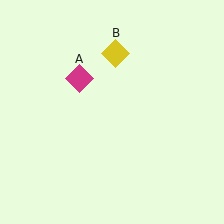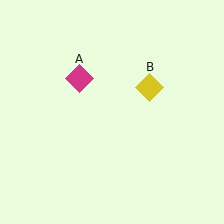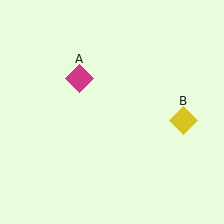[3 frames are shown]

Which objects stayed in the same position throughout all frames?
Magenta diamond (object A) remained stationary.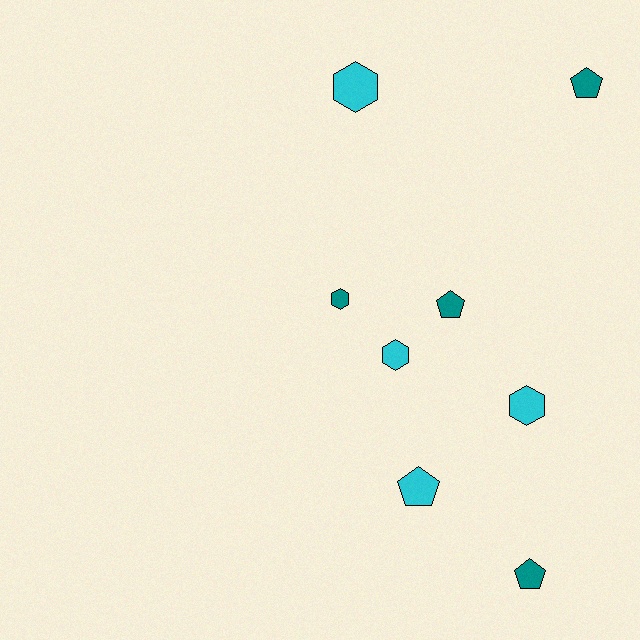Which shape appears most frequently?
Pentagon, with 4 objects.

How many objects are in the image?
There are 8 objects.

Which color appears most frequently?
Cyan, with 4 objects.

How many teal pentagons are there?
There are 3 teal pentagons.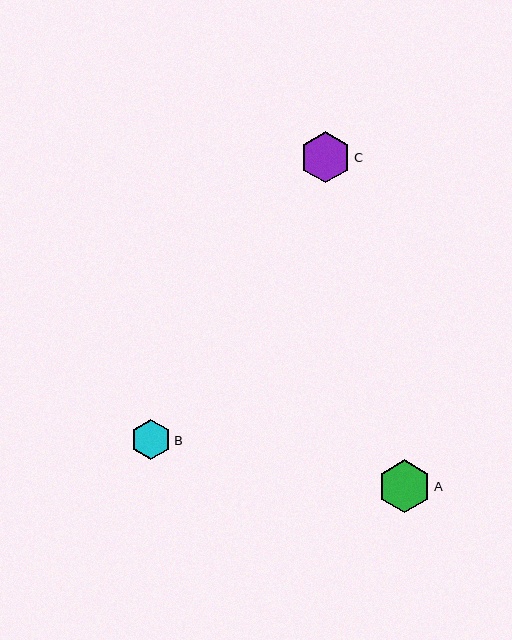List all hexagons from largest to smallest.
From largest to smallest: A, C, B.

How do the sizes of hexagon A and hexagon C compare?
Hexagon A and hexagon C are approximately the same size.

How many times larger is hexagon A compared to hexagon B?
Hexagon A is approximately 1.3 times the size of hexagon B.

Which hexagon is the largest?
Hexagon A is the largest with a size of approximately 52 pixels.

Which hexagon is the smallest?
Hexagon B is the smallest with a size of approximately 40 pixels.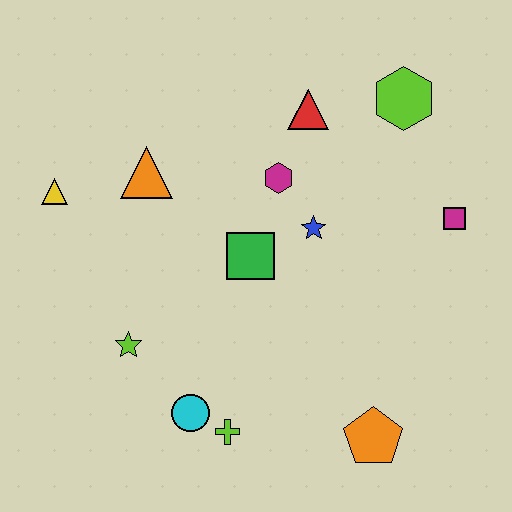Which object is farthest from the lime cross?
The lime hexagon is farthest from the lime cross.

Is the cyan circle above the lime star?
No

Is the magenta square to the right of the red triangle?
Yes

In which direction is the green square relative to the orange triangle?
The green square is to the right of the orange triangle.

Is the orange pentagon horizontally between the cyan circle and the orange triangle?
No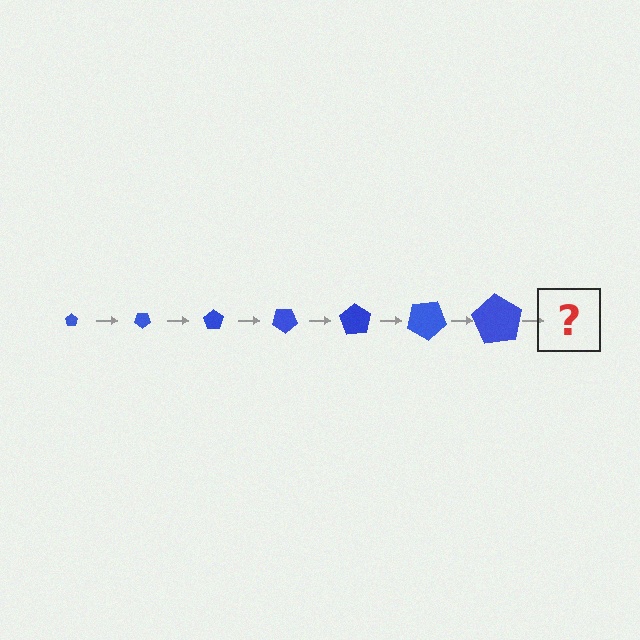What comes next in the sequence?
The next element should be a pentagon, larger than the previous one and rotated 245 degrees from the start.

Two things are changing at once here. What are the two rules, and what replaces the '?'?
The two rules are that the pentagon grows larger each step and it rotates 35 degrees each step. The '?' should be a pentagon, larger than the previous one and rotated 245 degrees from the start.